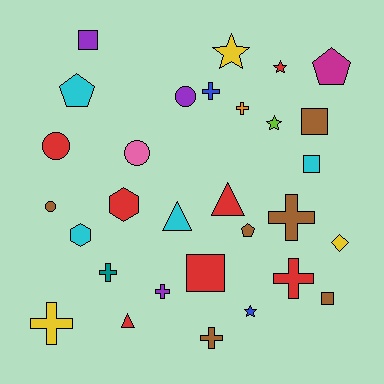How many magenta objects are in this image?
There is 1 magenta object.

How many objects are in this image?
There are 30 objects.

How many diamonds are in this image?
There is 1 diamond.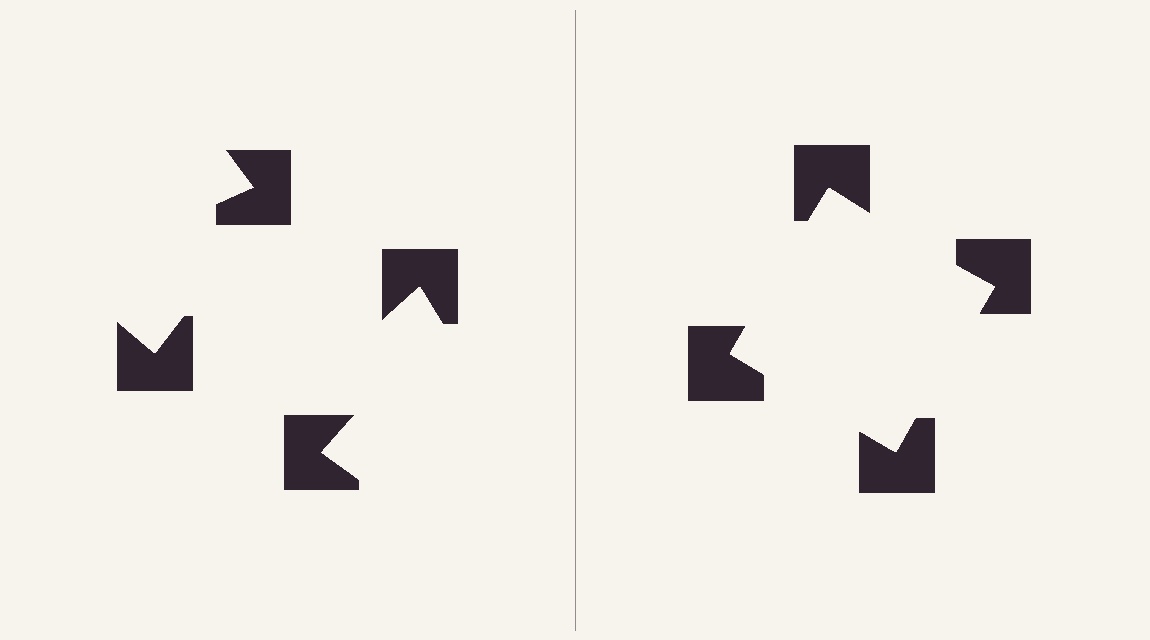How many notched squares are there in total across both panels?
8 — 4 on each side.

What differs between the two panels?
The notched squares are positioned identically on both sides; only the wedge orientations differ. On the right they align to a square; on the left they are misaligned.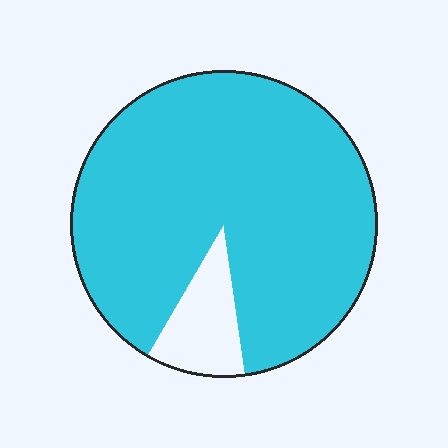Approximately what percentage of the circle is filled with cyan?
Approximately 90%.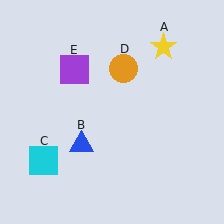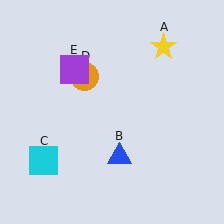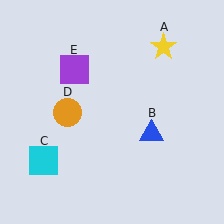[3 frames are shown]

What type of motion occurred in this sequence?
The blue triangle (object B), orange circle (object D) rotated counterclockwise around the center of the scene.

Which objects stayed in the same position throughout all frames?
Yellow star (object A) and cyan square (object C) and purple square (object E) remained stationary.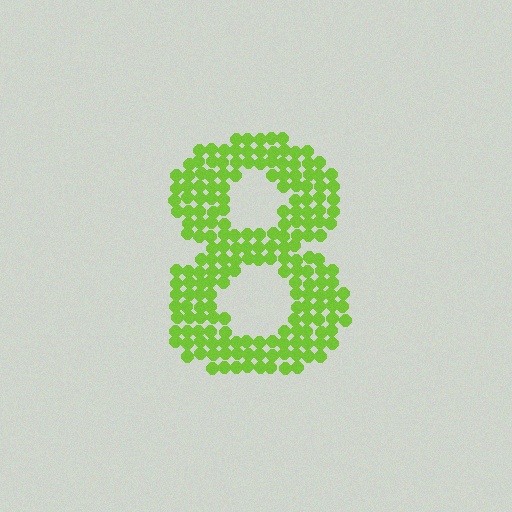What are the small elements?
The small elements are circles.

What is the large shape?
The large shape is the digit 8.